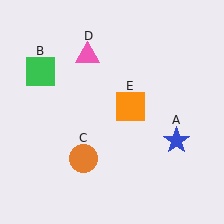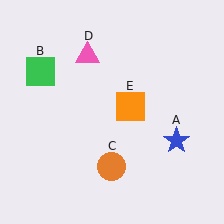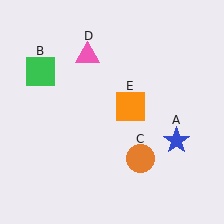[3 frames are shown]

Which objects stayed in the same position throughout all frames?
Blue star (object A) and green square (object B) and pink triangle (object D) and orange square (object E) remained stationary.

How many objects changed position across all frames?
1 object changed position: orange circle (object C).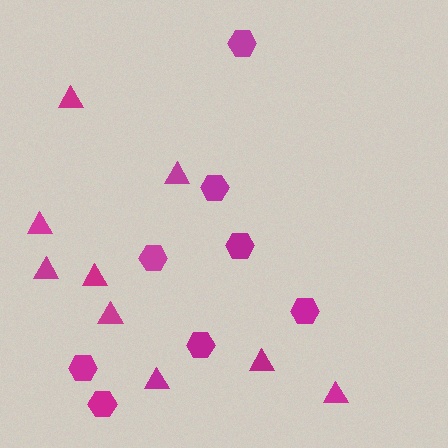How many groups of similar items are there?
There are 2 groups: one group of triangles (9) and one group of hexagons (8).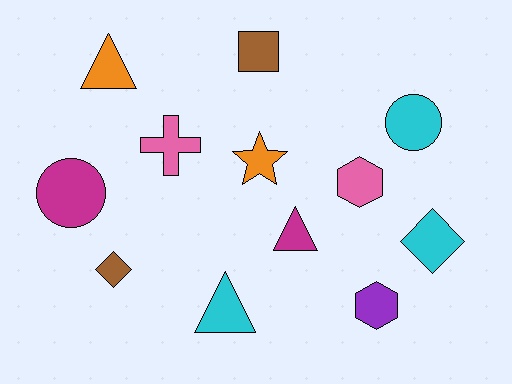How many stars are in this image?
There is 1 star.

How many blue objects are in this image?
There are no blue objects.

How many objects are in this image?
There are 12 objects.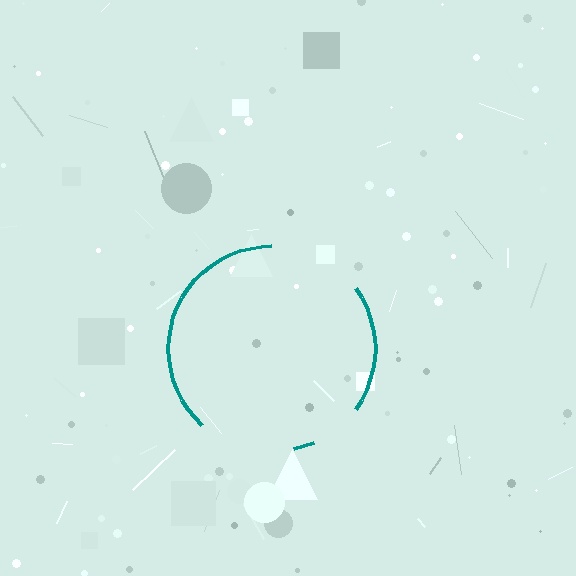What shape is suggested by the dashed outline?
The dashed outline suggests a circle.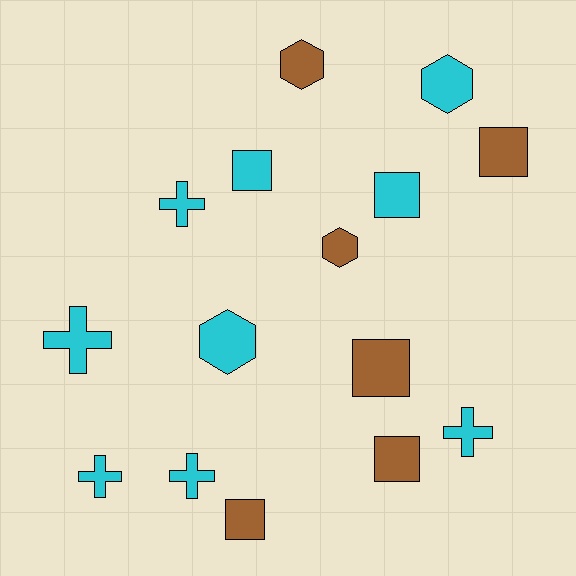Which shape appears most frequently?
Square, with 6 objects.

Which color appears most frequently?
Cyan, with 9 objects.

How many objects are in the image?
There are 15 objects.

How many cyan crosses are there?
There are 5 cyan crosses.